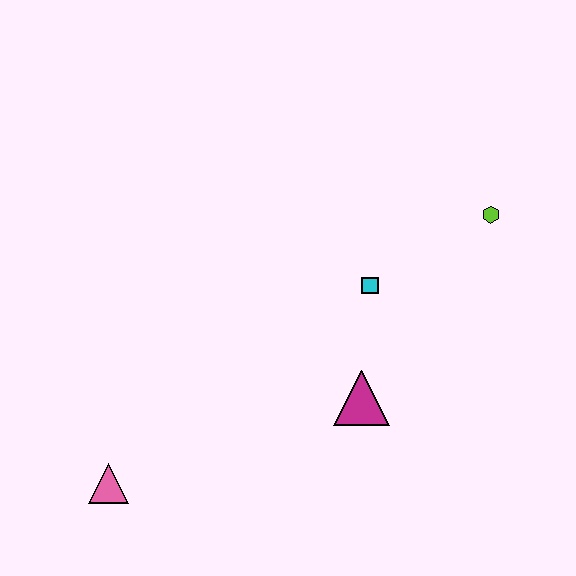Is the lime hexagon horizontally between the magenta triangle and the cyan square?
No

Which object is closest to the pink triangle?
The magenta triangle is closest to the pink triangle.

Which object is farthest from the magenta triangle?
The pink triangle is farthest from the magenta triangle.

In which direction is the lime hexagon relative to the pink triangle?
The lime hexagon is to the right of the pink triangle.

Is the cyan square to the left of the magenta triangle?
No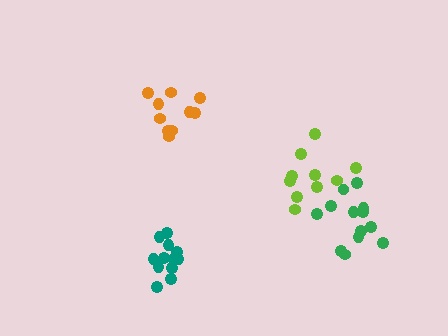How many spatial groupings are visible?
There are 4 spatial groupings.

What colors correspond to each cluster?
The clusters are colored: orange, lime, teal, green.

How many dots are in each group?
Group 1: 10 dots, Group 2: 10 dots, Group 3: 12 dots, Group 4: 13 dots (45 total).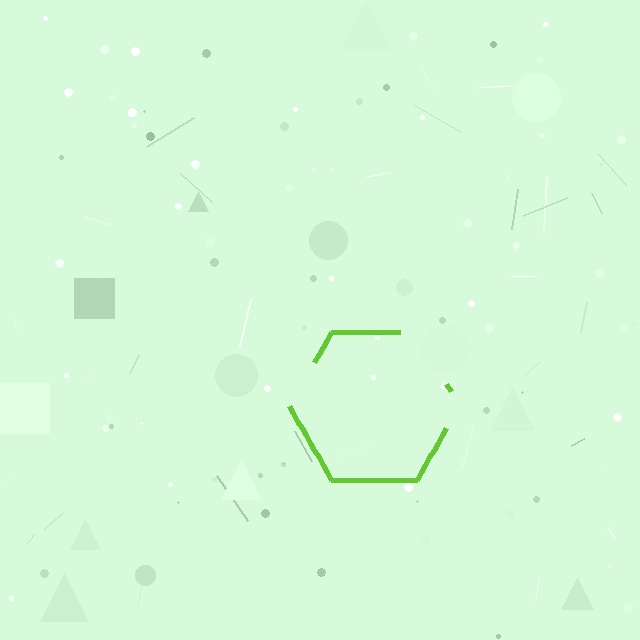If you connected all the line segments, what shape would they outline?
They would outline a hexagon.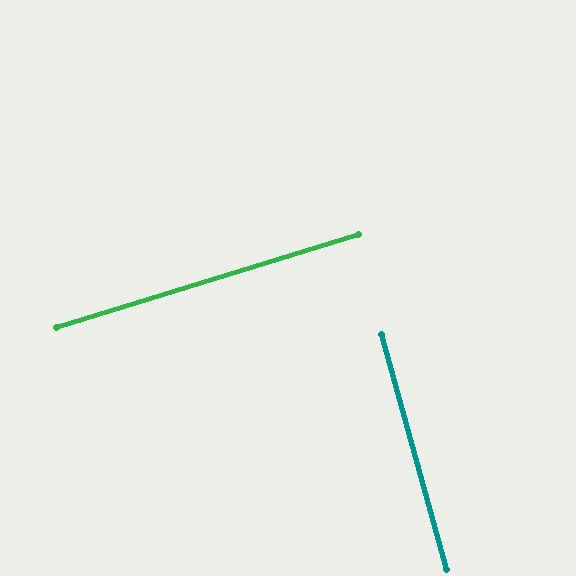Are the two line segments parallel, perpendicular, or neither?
Perpendicular — they meet at approximately 88°.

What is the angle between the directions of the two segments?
Approximately 88 degrees.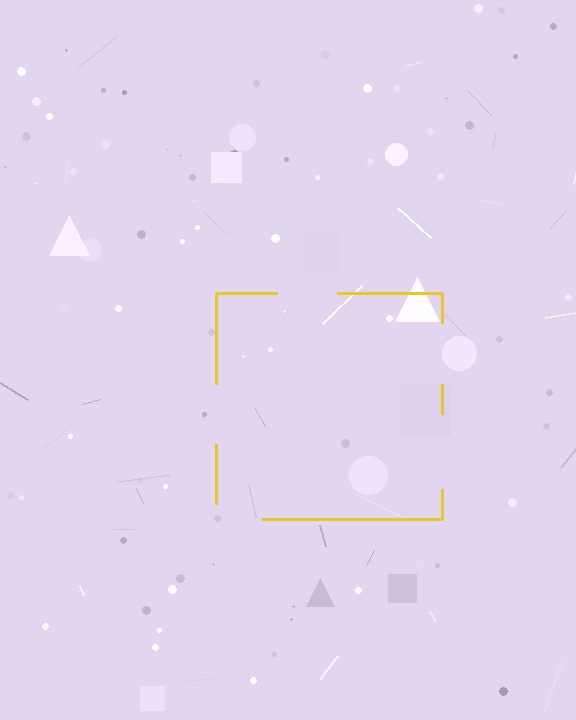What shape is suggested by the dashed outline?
The dashed outline suggests a square.